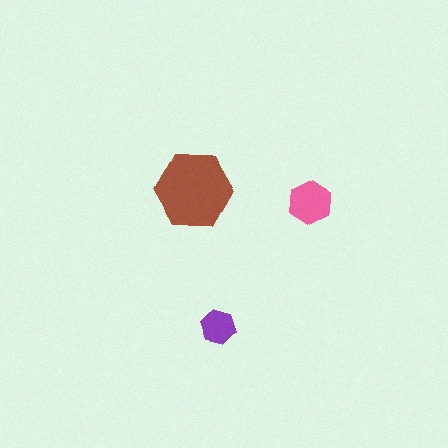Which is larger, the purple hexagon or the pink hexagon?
The pink one.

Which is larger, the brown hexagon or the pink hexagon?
The brown one.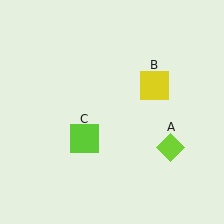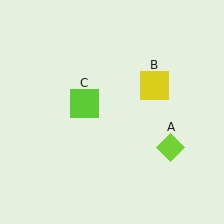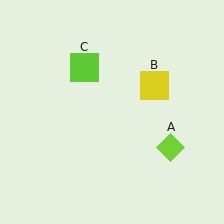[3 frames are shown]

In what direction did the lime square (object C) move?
The lime square (object C) moved up.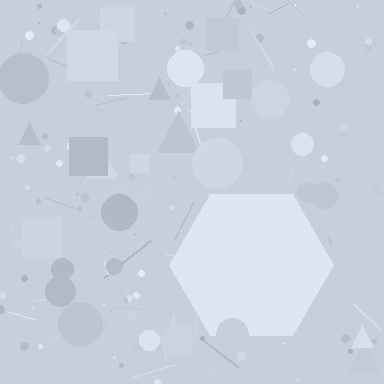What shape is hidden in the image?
A hexagon is hidden in the image.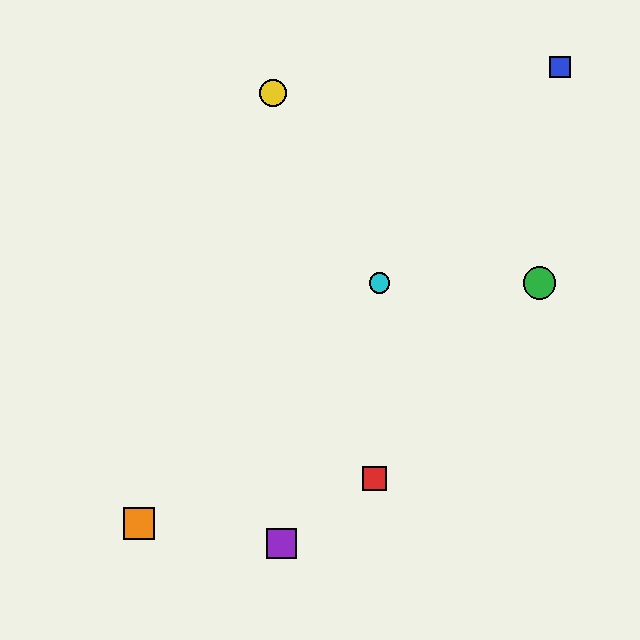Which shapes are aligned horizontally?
The green circle, the cyan circle are aligned horizontally.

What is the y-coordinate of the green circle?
The green circle is at y≈283.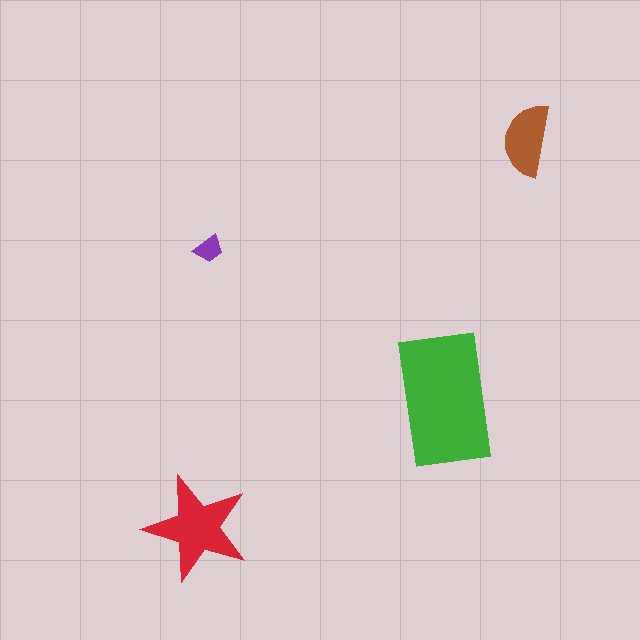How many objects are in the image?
There are 4 objects in the image.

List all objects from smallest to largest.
The purple trapezoid, the brown semicircle, the red star, the green rectangle.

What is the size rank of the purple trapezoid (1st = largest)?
4th.